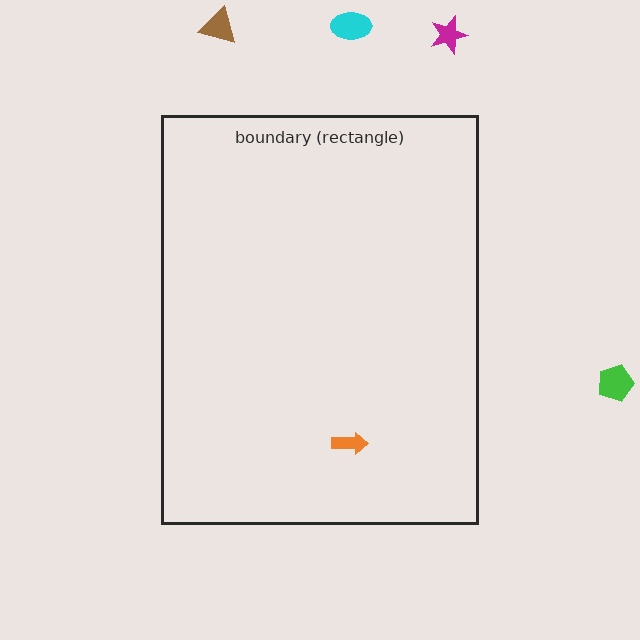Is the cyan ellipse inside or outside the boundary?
Outside.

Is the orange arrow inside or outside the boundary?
Inside.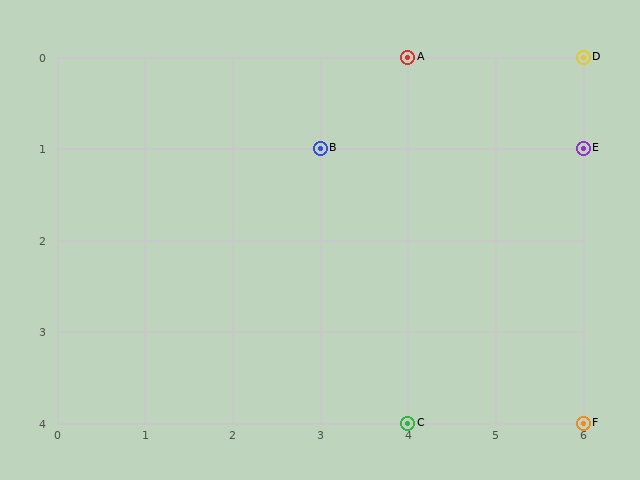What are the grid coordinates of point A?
Point A is at grid coordinates (4, 0).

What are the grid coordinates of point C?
Point C is at grid coordinates (4, 4).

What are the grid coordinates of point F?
Point F is at grid coordinates (6, 4).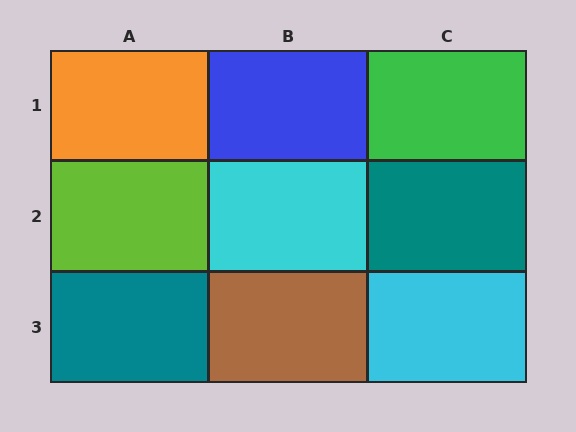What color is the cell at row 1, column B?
Blue.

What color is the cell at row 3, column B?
Brown.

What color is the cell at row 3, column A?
Teal.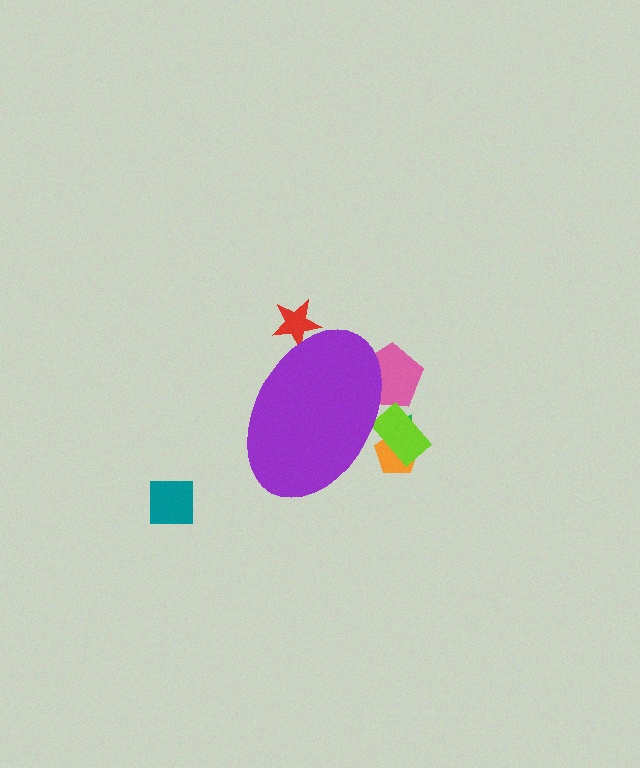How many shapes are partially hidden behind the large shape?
5 shapes are partially hidden.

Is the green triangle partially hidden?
Yes, the green triangle is partially hidden behind the purple ellipse.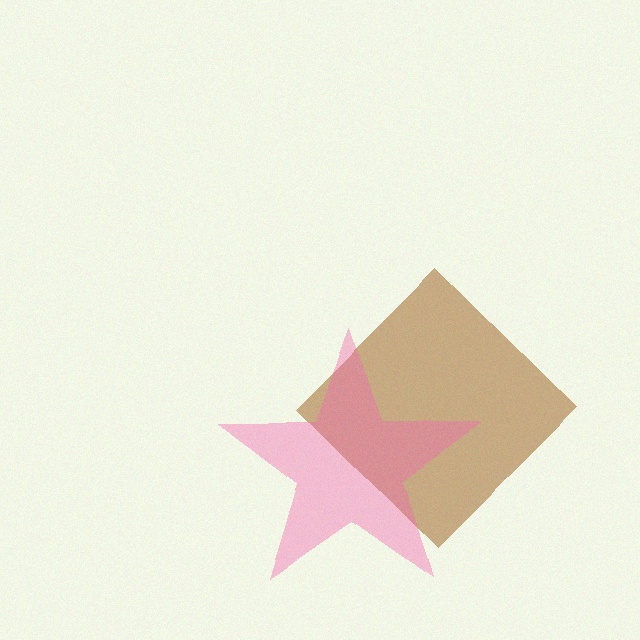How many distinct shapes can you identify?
There are 2 distinct shapes: a brown diamond, a pink star.